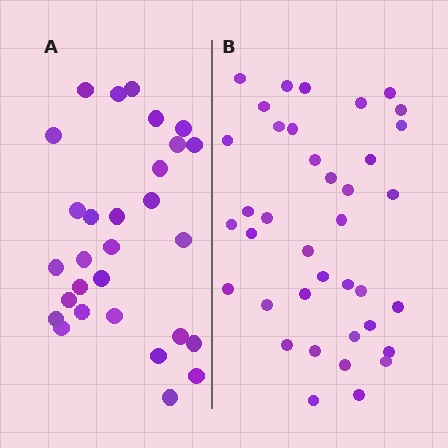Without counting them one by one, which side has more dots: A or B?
Region B (the right region) has more dots.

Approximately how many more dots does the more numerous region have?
Region B has roughly 8 or so more dots than region A.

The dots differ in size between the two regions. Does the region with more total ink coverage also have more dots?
No. Region A has more total ink coverage because its dots are larger, but region B actually contains more individual dots. Total area can be misleading — the number of items is what matters here.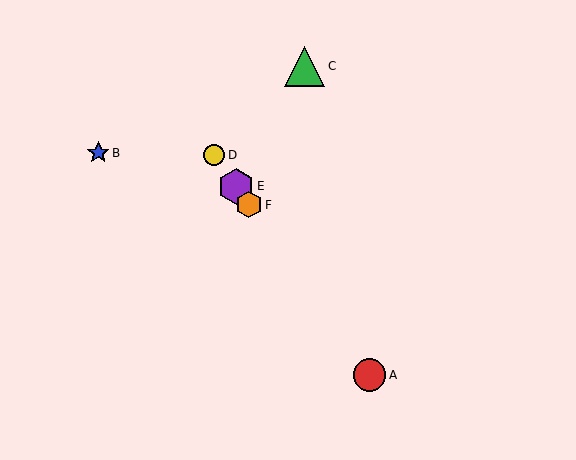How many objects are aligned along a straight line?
4 objects (A, D, E, F) are aligned along a straight line.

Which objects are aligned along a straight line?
Objects A, D, E, F are aligned along a straight line.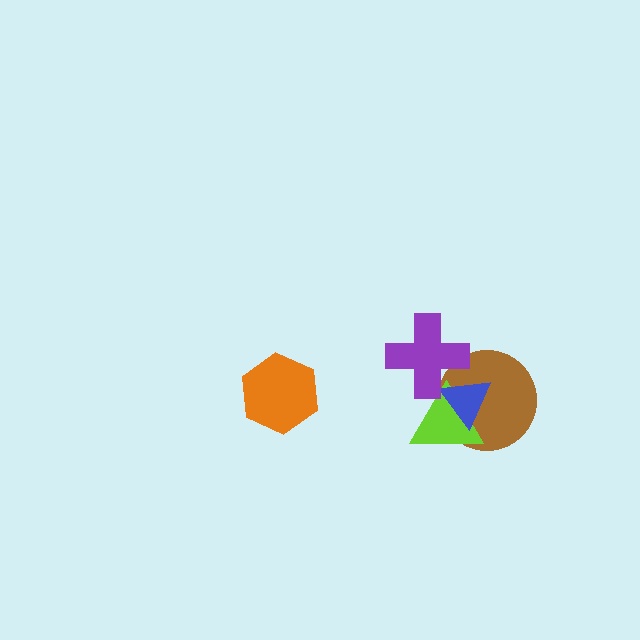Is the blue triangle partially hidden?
Yes, it is partially covered by another shape.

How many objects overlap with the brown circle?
3 objects overlap with the brown circle.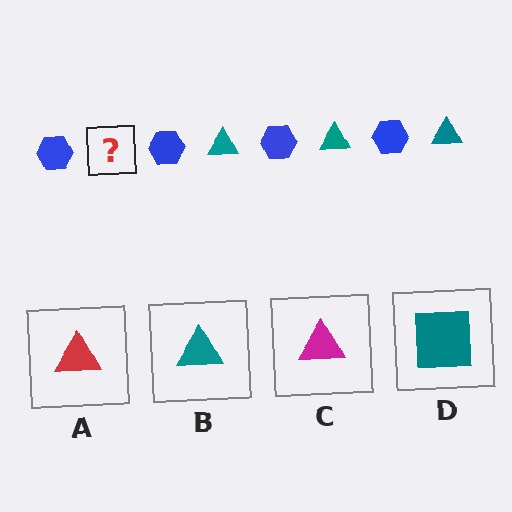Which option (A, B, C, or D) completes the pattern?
B.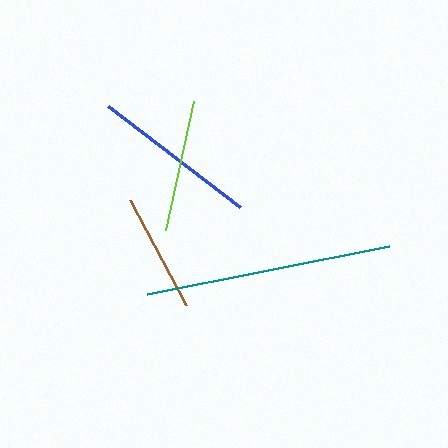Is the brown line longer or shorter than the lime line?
The lime line is longer than the brown line.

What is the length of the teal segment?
The teal segment is approximately 246 pixels long.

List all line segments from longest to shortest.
From longest to shortest: teal, blue, lime, brown.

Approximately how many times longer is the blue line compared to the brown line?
The blue line is approximately 1.4 times the length of the brown line.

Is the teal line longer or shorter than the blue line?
The teal line is longer than the blue line.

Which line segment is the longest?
The teal line is the longest at approximately 246 pixels.